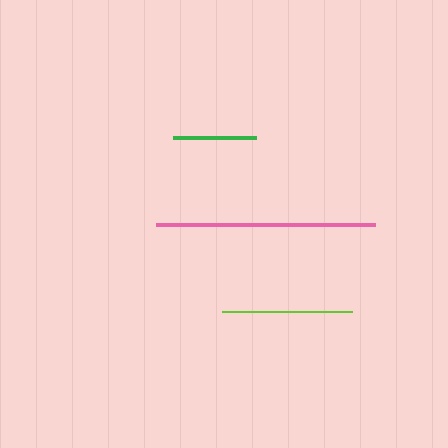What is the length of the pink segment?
The pink segment is approximately 219 pixels long.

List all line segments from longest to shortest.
From longest to shortest: pink, lime, green.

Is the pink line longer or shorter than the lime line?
The pink line is longer than the lime line.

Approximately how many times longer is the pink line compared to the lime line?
The pink line is approximately 1.7 times the length of the lime line.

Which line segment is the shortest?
The green line is the shortest at approximately 83 pixels.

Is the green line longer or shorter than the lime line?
The lime line is longer than the green line.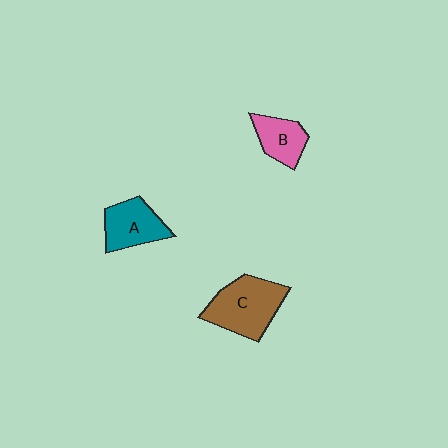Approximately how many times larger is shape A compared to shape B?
Approximately 1.2 times.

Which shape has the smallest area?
Shape B (pink).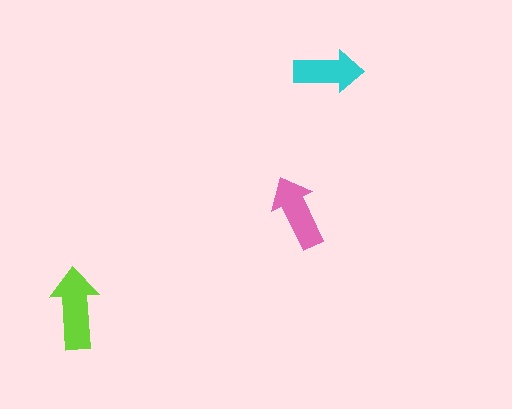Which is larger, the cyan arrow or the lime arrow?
The lime one.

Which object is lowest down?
The lime arrow is bottommost.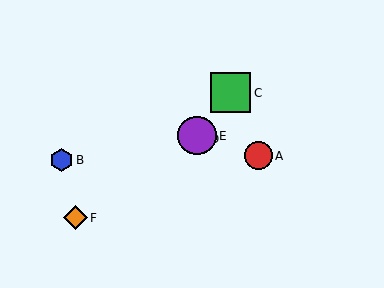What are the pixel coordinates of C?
Object C is at (230, 93).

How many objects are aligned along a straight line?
3 objects (C, D, E) are aligned along a straight line.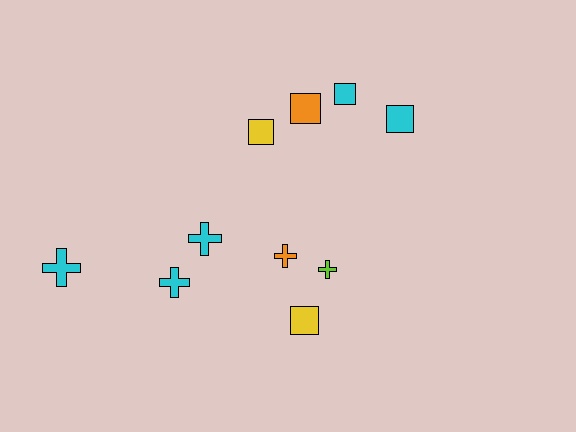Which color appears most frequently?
Cyan, with 5 objects.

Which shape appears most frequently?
Cross, with 5 objects.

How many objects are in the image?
There are 10 objects.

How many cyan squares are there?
There are 2 cyan squares.